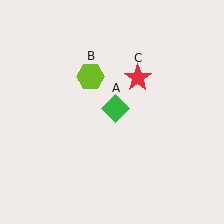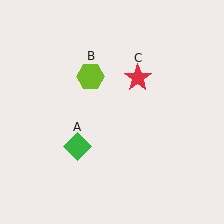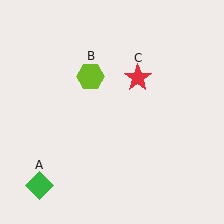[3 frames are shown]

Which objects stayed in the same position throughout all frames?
Lime hexagon (object B) and red star (object C) remained stationary.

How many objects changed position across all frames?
1 object changed position: green diamond (object A).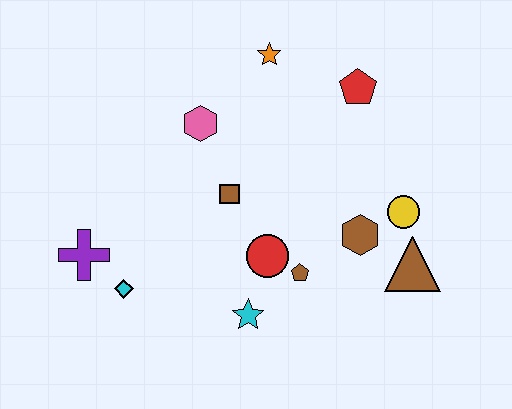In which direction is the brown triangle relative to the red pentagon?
The brown triangle is below the red pentagon.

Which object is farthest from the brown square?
The brown triangle is farthest from the brown square.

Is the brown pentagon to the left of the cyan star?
No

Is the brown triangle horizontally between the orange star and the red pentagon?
No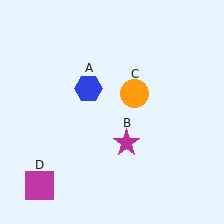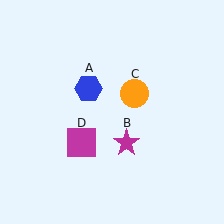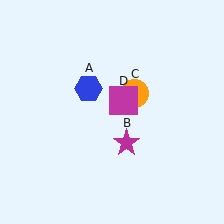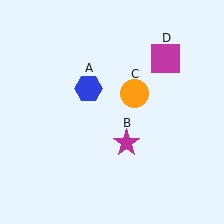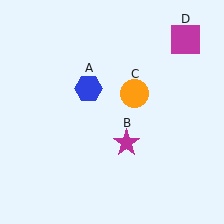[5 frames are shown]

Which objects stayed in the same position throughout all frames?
Blue hexagon (object A) and magenta star (object B) and orange circle (object C) remained stationary.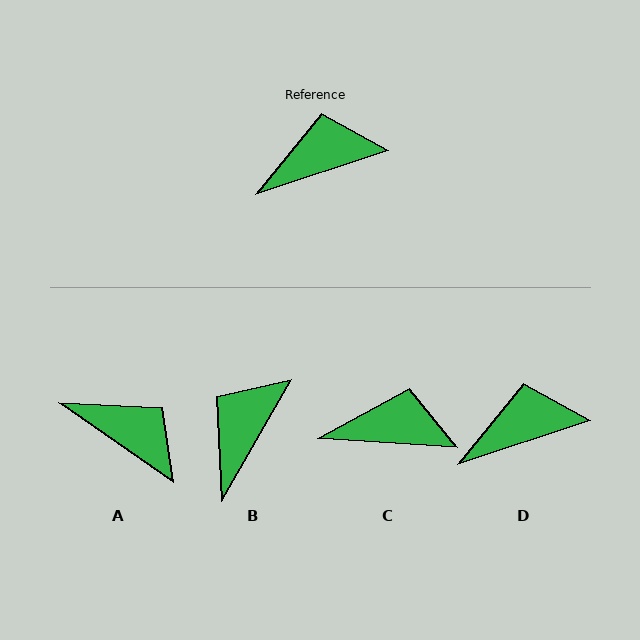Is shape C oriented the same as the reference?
No, it is off by about 22 degrees.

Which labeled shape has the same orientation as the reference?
D.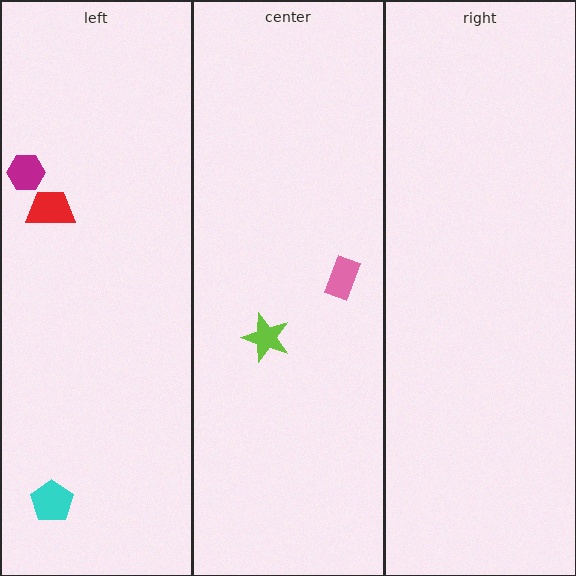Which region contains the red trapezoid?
The left region.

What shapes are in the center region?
The lime star, the pink rectangle.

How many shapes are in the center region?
2.